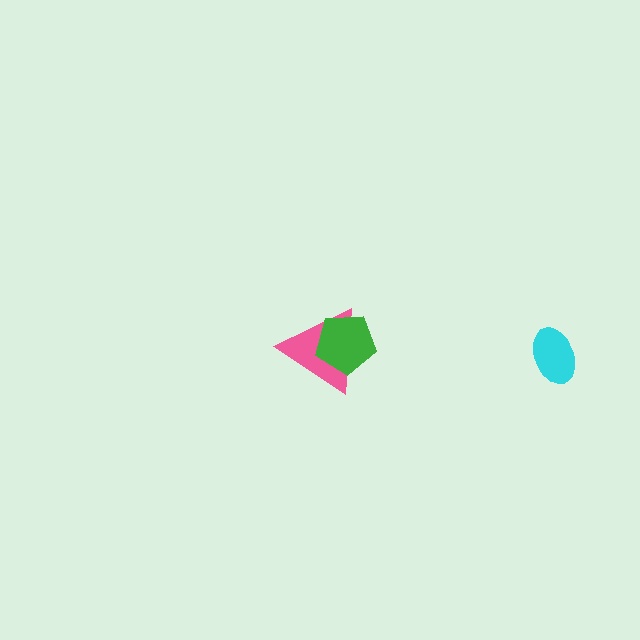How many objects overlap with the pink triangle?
1 object overlaps with the pink triangle.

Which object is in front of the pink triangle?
The green pentagon is in front of the pink triangle.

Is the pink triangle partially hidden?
Yes, it is partially covered by another shape.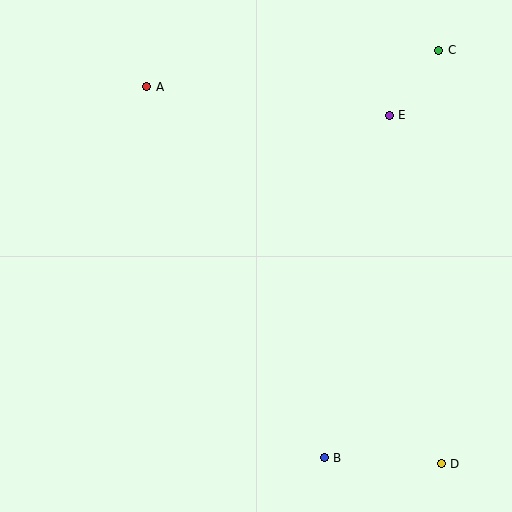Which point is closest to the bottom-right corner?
Point D is closest to the bottom-right corner.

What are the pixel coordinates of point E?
Point E is at (389, 115).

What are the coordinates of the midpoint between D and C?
The midpoint between D and C is at (440, 257).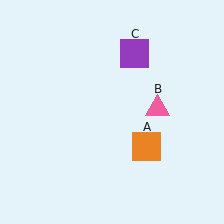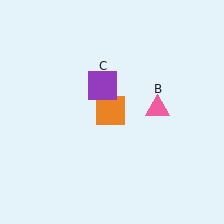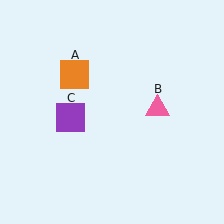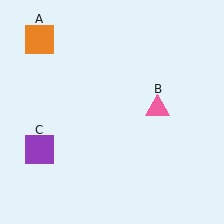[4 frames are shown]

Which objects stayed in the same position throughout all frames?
Pink triangle (object B) remained stationary.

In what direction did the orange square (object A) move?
The orange square (object A) moved up and to the left.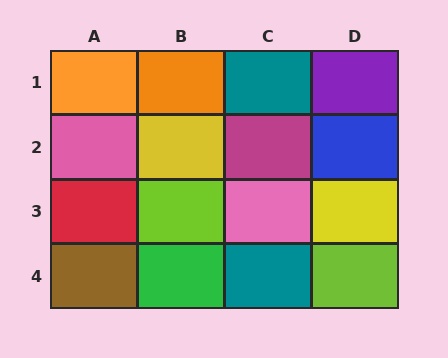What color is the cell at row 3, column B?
Lime.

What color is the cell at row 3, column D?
Yellow.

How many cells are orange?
2 cells are orange.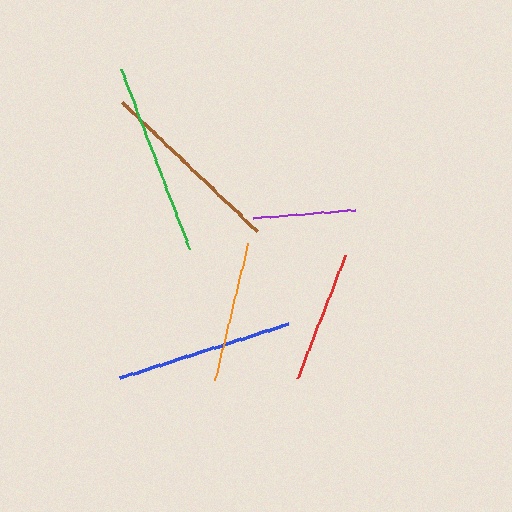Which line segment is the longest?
The green line is the longest at approximately 192 pixels.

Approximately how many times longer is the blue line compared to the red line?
The blue line is approximately 1.3 times the length of the red line.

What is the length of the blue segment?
The blue segment is approximately 176 pixels long.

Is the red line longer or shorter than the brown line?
The brown line is longer than the red line.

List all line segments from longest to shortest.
From longest to shortest: green, brown, blue, orange, red, purple.